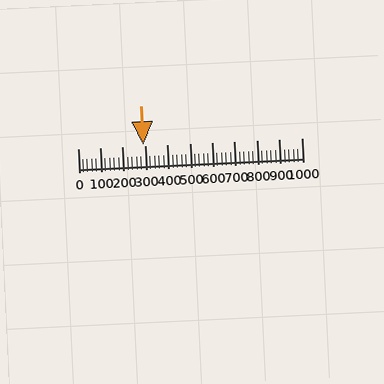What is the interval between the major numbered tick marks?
The major tick marks are spaced 100 units apart.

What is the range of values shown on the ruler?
The ruler shows values from 0 to 1000.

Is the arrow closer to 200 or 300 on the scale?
The arrow is closer to 300.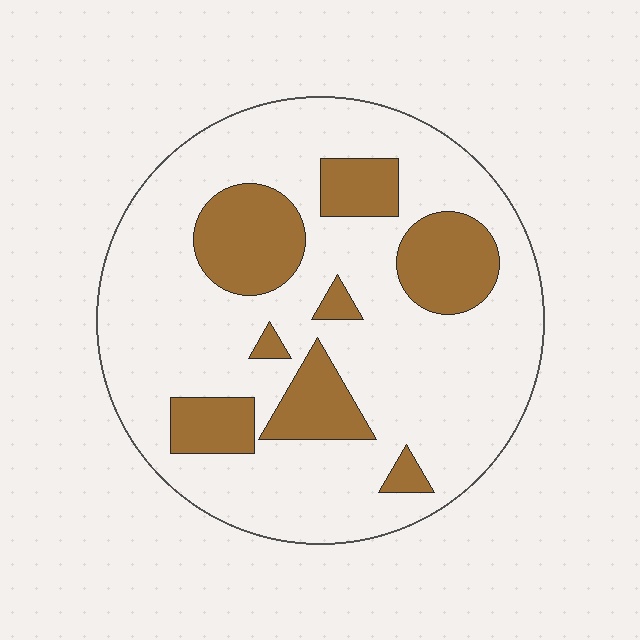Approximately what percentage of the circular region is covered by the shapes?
Approximately 25%.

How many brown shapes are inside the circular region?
8.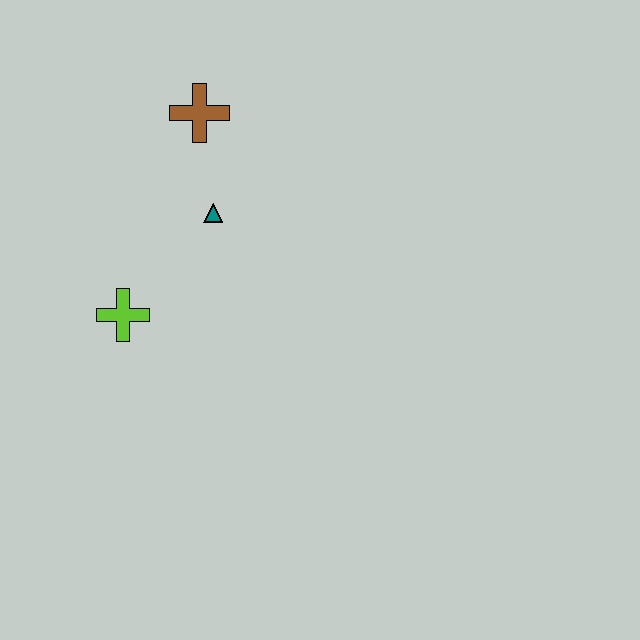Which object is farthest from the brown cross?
The lime cross is farthest from the brown cross.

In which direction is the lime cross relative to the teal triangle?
The lime cross is below the teal triangle.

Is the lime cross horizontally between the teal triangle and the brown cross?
No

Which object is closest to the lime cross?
The teal triangle is closest to the lime cross.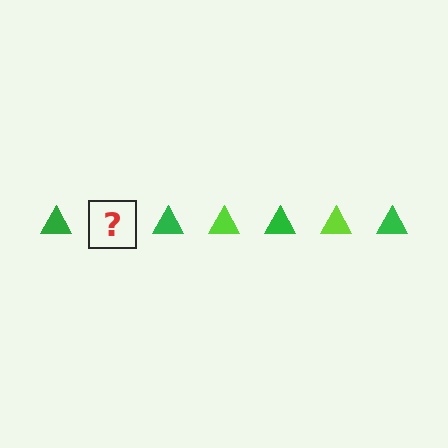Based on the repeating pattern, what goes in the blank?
The blank should be a lime triangle.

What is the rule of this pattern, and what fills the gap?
The rule is that the pattern cycles through green, lime triangles. The gap should be filled with a lime triangle.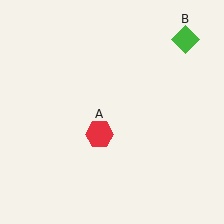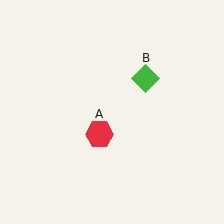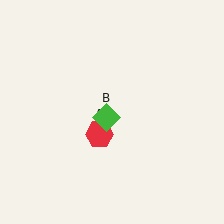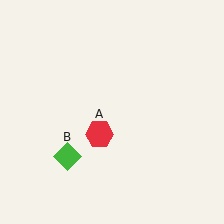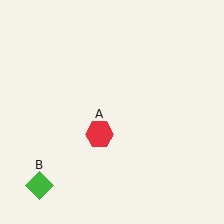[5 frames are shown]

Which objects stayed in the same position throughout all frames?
Red hexagon (object A) remained stationary.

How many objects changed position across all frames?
1 object changed position: green diamond (object B).